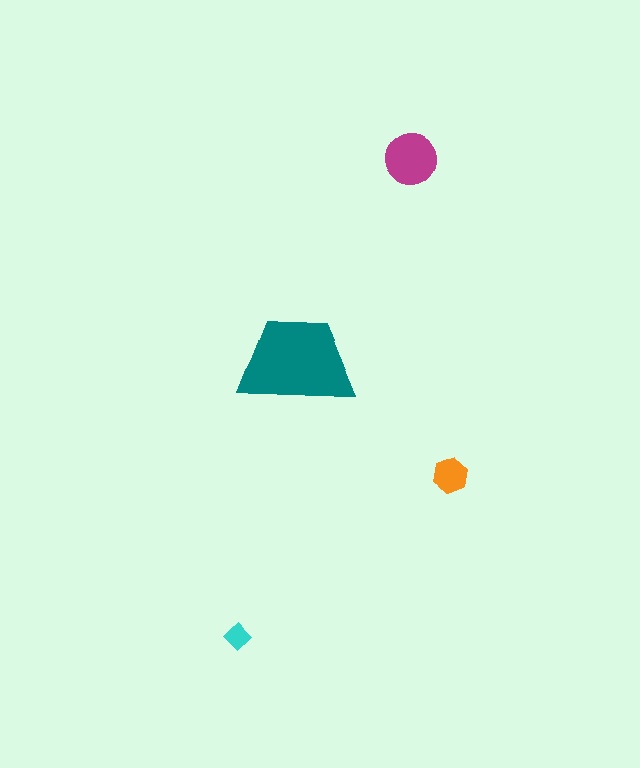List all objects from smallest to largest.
The cyan diamond, the orange hexagon, the magenta circle, the teal trapezoid.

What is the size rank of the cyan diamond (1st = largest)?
4th.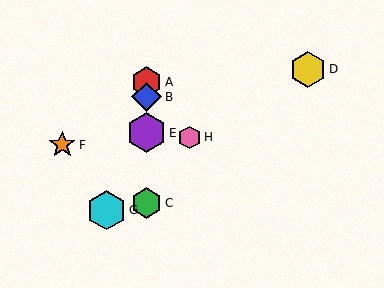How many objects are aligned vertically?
4 objects (A, B, C, E) are aligned vertically.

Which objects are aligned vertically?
Objects A, B, C, E are aligned vertically.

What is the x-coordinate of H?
Object H is at x≈189.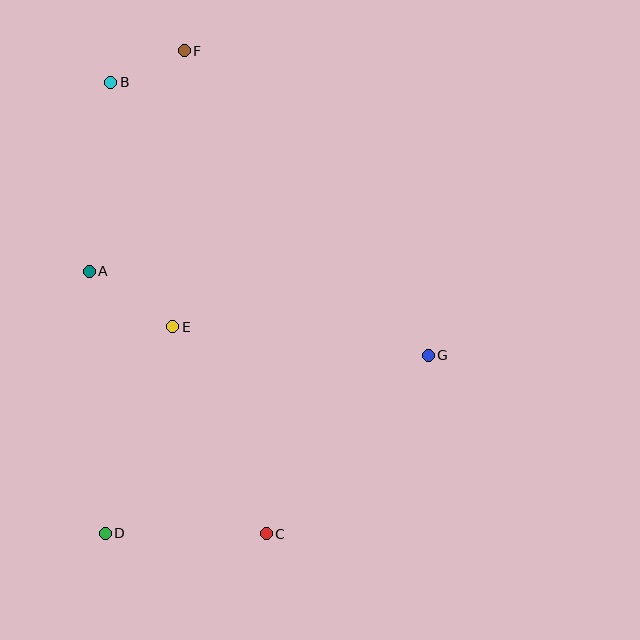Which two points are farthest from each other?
Points C and F are farthest from each other.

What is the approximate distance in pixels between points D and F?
The distance between D and F is approximately 489 pixels.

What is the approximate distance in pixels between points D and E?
The distance between D and E is approximately 217 pixels.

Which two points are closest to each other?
Points B and F are closest to each other.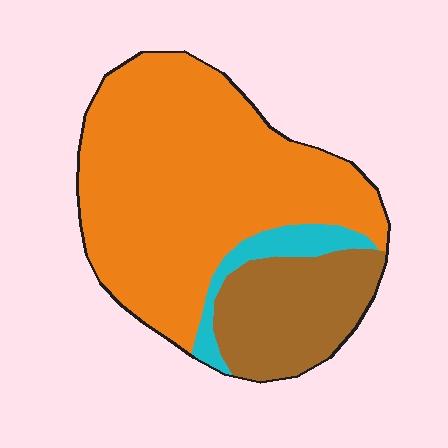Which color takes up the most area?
Orange, at roughly 70%.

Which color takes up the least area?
Cyan, at roughly 10%.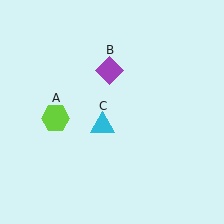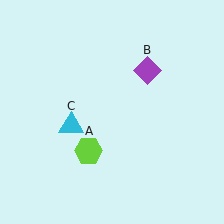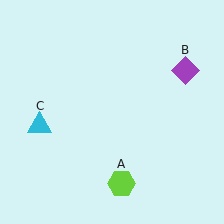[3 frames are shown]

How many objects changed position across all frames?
3 objects changed position: lime hexagon (object A), purple diamond (object B), cyan triangle (object C).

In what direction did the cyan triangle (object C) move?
The cyan triangle (object C) moved left.